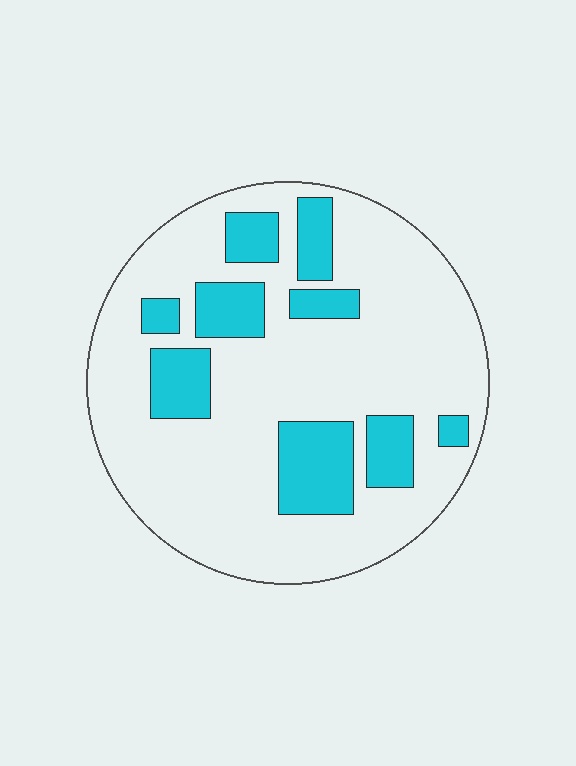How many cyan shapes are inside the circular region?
9.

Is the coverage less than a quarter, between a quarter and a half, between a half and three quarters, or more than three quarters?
Less than a quarter.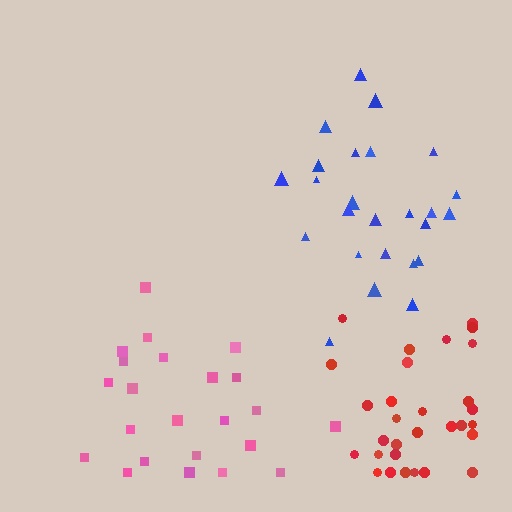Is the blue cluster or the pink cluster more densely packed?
Blue.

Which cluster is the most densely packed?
Red.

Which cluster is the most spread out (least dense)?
Pink.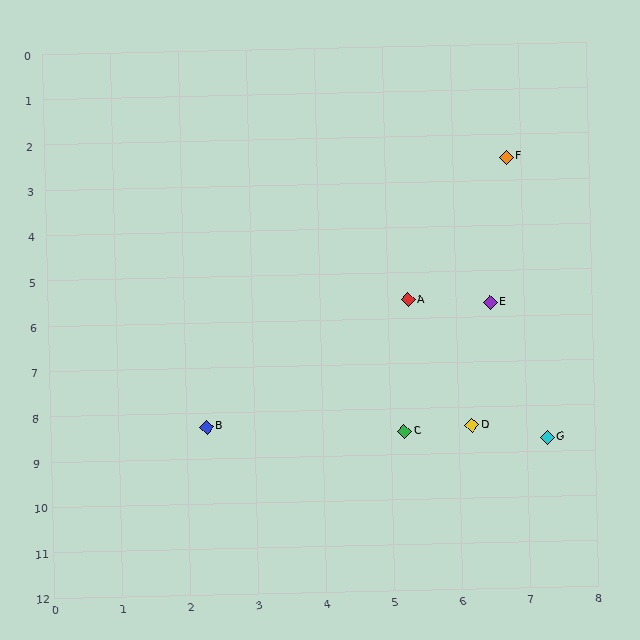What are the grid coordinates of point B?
Point B is at approximately (2.3, 8.3).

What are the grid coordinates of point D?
Point D is at approximately (6.2, 8.4).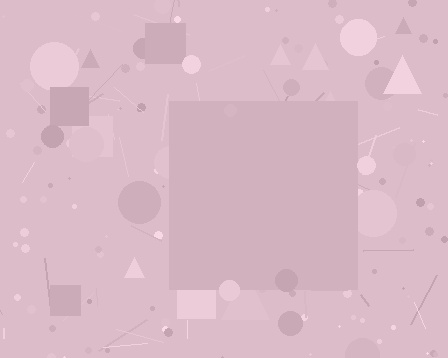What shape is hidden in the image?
A square is hidden in the image.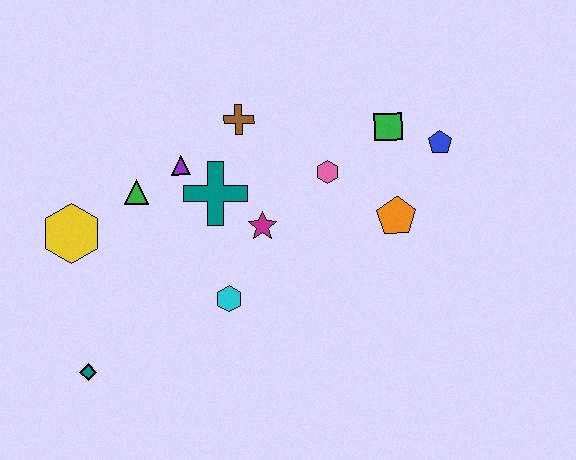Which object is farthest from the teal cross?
The blue pentagon is farthest from the teal cross.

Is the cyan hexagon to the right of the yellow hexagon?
Yes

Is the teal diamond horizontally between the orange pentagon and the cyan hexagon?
No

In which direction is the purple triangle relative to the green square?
The purple triangle is to the left of the green square.